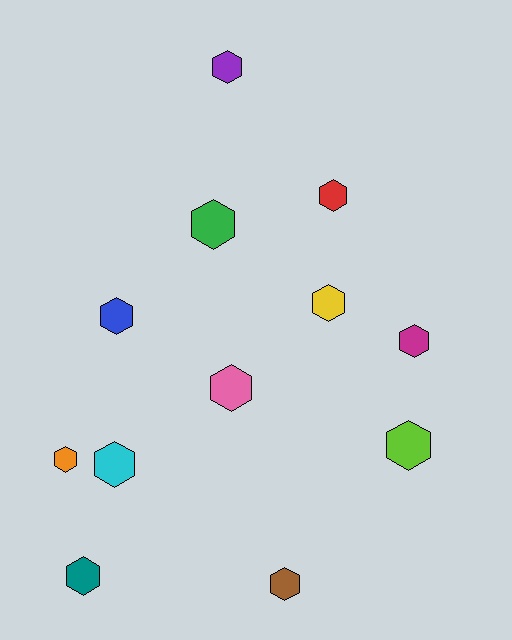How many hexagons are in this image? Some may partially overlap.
There are 12 hexagons.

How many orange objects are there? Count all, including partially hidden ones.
There is 1 orange object.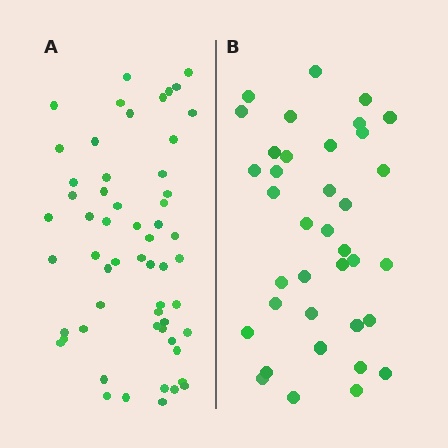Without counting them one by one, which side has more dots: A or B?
Region A (the left region) has more dots.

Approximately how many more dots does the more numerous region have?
Region A has approximately 20 more dots than region B.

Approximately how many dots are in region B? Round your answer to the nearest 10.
About 40 dots. (The exact count is 37, which rounds to 40.)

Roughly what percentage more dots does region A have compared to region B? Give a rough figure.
About 55% more.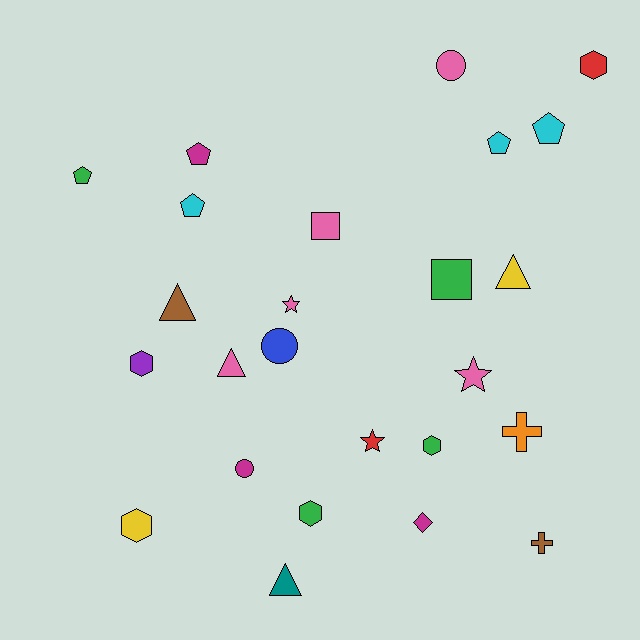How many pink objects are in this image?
There are 5 pink objects.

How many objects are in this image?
There are 25 objects.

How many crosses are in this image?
There are 2 crosses.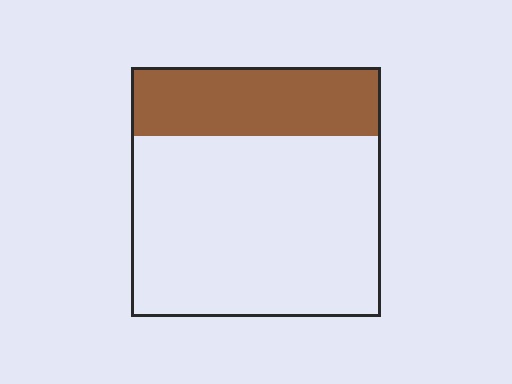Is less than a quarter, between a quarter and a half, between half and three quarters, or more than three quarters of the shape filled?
Between a quarter and a half.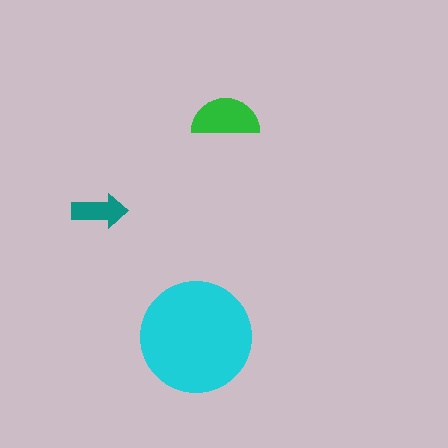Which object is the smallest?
The teal arrow.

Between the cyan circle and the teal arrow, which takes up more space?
The cyan circle.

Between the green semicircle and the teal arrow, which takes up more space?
The green semicircle.